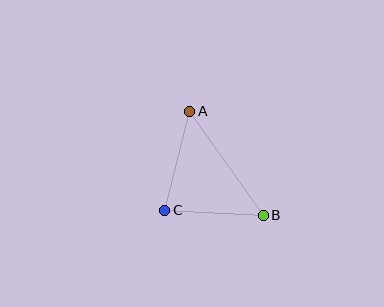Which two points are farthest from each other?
Points A and B are farthest from each other.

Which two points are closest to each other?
Points B and C are closest to each other.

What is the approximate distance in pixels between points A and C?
The distance between A and C is approximately 102 pixels.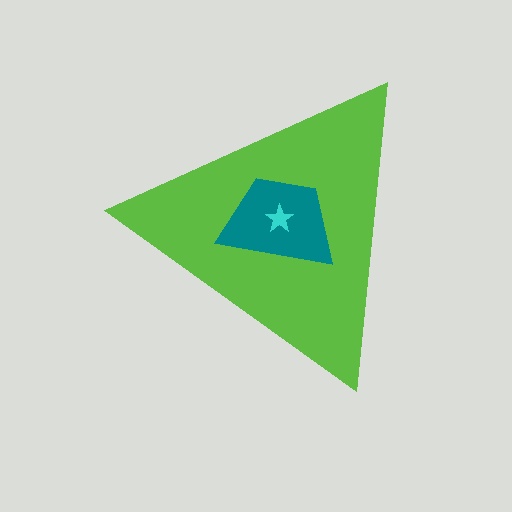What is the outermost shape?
The lime triangle.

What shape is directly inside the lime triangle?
The teal trapezoid.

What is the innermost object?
The cyan star.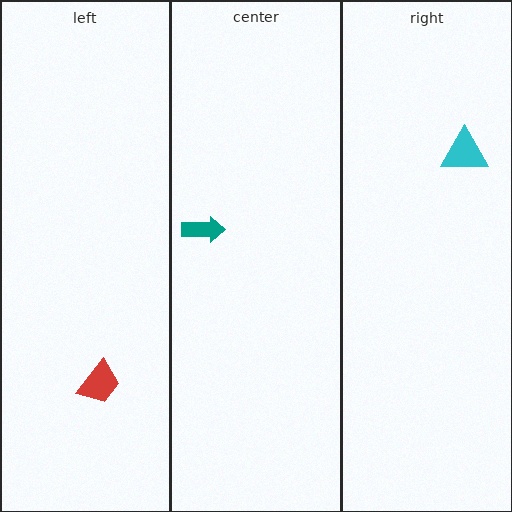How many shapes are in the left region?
1.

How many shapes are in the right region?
1.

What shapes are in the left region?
The red trapezoid.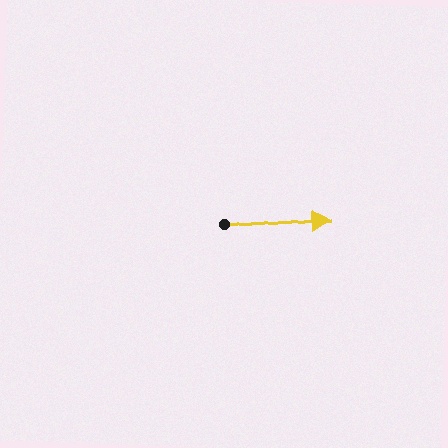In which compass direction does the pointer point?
East.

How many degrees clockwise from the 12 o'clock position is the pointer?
Approximately 86 degrees.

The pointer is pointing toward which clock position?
Roughly 3 o'clock.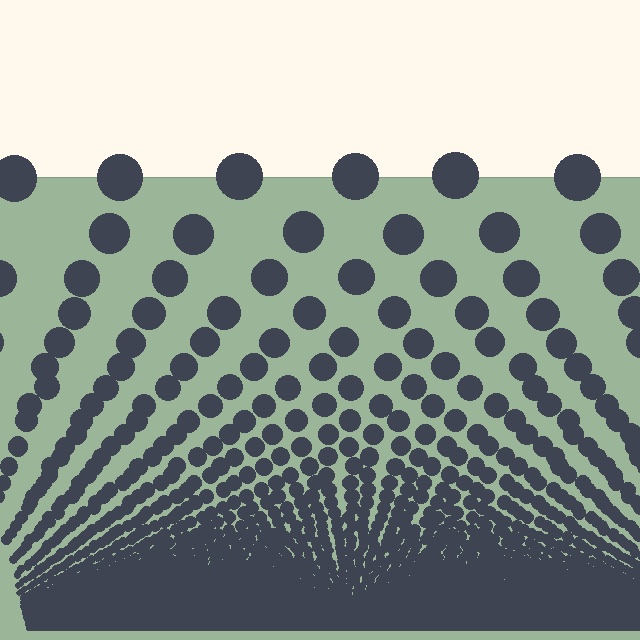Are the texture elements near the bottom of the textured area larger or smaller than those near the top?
Smaller. The gradient is inverted — elements near the bottom are smaller and denser.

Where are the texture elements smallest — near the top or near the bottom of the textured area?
Near the bottom.